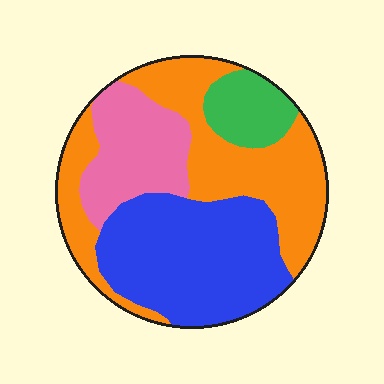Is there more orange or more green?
Orange.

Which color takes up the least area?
Green, at roughly 10%.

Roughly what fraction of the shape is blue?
Blue takes up about one third (1/3) of the shape.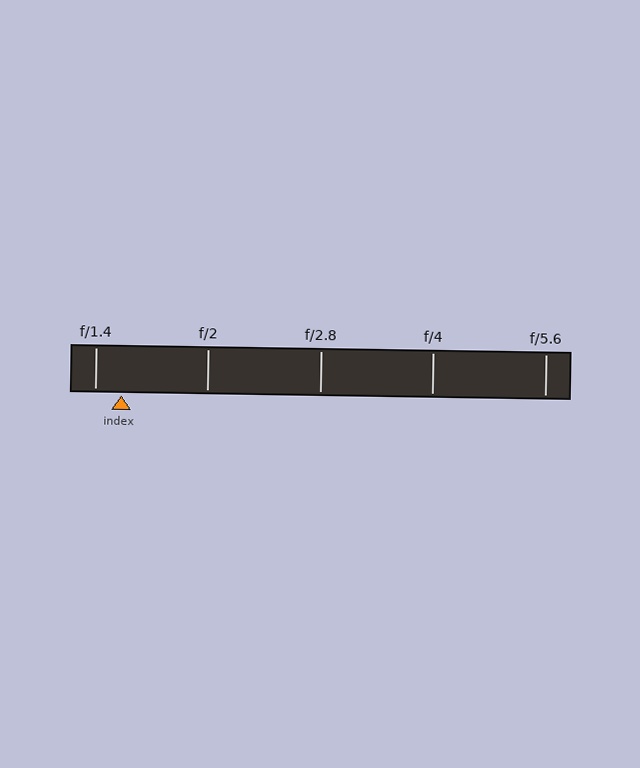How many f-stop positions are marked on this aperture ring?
There are 5 f-stop positions marked.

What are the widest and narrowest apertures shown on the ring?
The widest aperture shown is f/1.4 and the narrowest is f/5.6.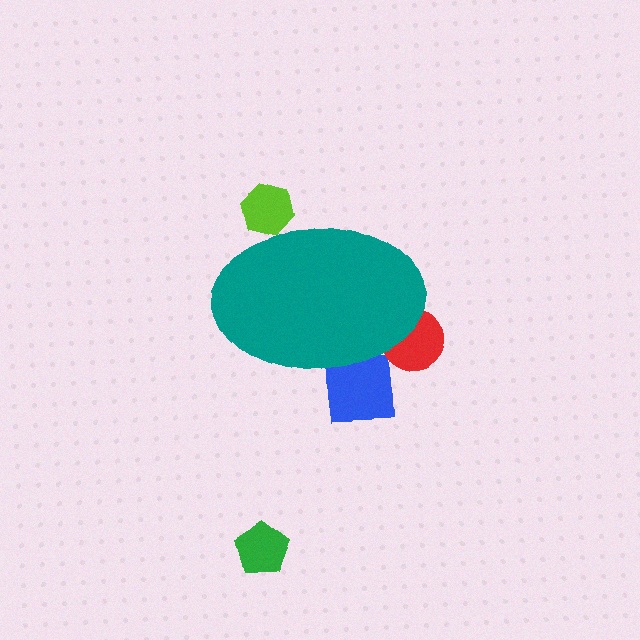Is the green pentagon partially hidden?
No, the green pentagon is fully visible.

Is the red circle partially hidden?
Yes, the red circle is partially hidden behind the teal ellipse.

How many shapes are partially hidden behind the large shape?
3 shapes are partially hidden.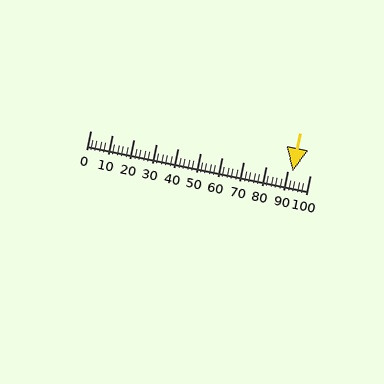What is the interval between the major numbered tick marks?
The major tick marks are spaced 10 units apart.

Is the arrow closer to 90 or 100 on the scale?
The arrow is closer to 90.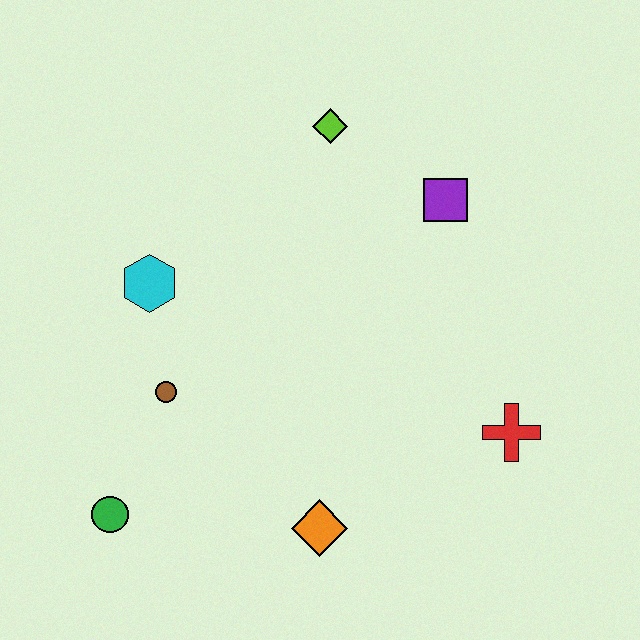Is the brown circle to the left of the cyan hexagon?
No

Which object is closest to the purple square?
The lime diamond is closest to the purple square.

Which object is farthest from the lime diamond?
The green circle is farthest from the lime diamond.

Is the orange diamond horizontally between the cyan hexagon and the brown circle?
No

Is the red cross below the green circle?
No